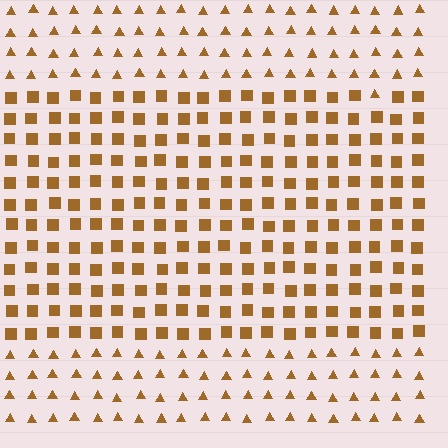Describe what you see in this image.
The image is filled with small brown elements arranged in a uniform grid. A rectangle-shaped region contains squares, while the surrounding area contains triangles. The boundary is defined purely by the change in element shape.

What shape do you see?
I see a rectangle.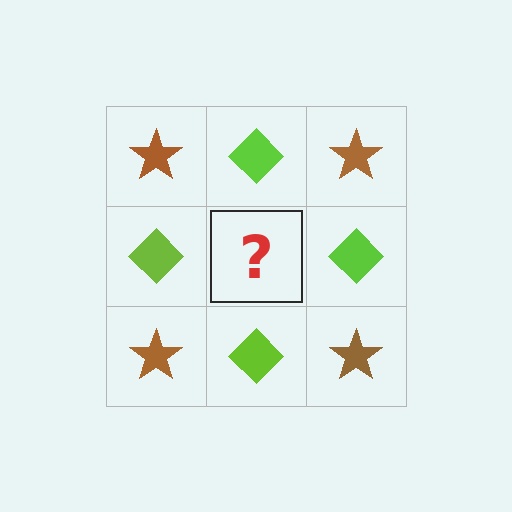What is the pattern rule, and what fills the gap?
The rule is that it alternates brown star and lime diamond in a checkerboard pattern. The gap should be filled with a brown star.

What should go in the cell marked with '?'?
The missing cell should contain a brown star.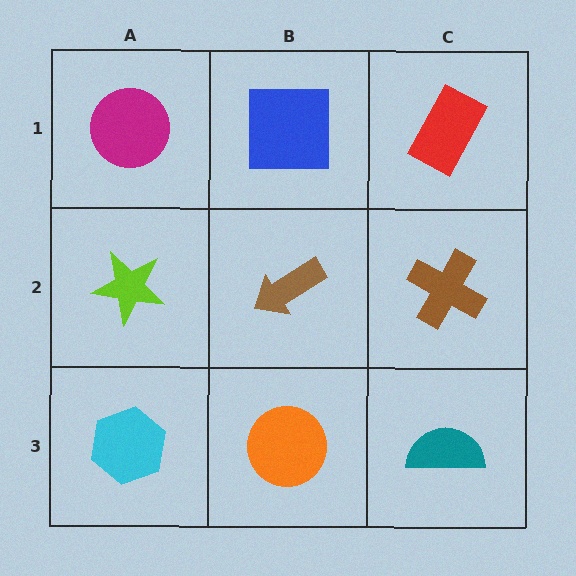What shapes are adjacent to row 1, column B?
A brown arrow (row 2, column B), a magenta circle (row 1, column A), a red rectangle (row 1, column C).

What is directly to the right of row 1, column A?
A blue square.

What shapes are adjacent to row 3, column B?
A brown arrow (row 2, column B), a cyan hexagon (row 3, column A), a teal semicircle (row 3, column C).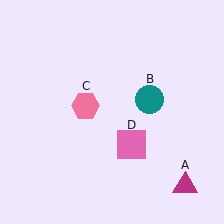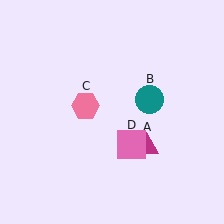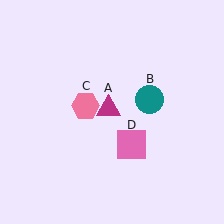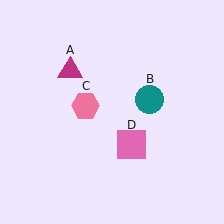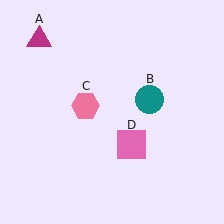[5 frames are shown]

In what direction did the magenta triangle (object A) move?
The magenta triangle (object A) moved up and to the left.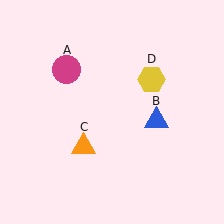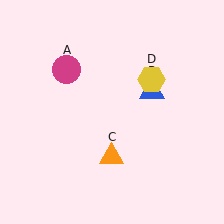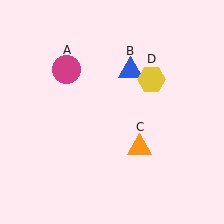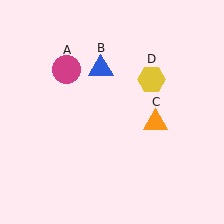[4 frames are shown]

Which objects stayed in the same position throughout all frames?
Magenta circle (object A) and yellow hexagon (object D) remained stationary.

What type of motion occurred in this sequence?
The blue triangle (object B), orange triangle (object C) rotated counterclockwise around the center of the scene.